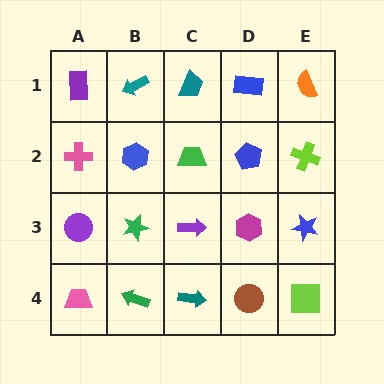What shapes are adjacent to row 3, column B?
A blue hexagon (row 2, column B), a green arrow (row 4, column B), a purple circle (row 3, column A), a purple arrow (row 3, column C).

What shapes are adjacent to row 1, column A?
A pink cross (row 2, column A), a teal arrow (row 1, column B).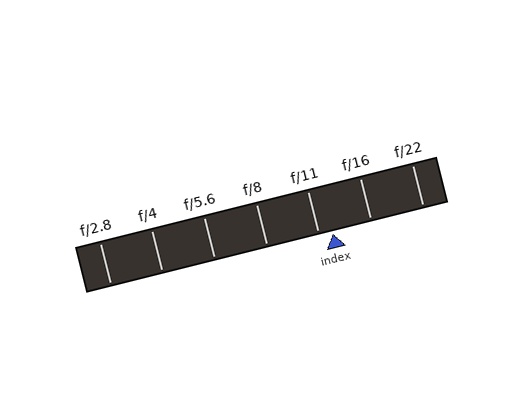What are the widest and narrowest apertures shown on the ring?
The widest aperture shown is f/2.8 and the narrowest is f/22.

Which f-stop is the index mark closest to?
The index mark is closest to f/11.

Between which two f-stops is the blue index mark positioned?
The index mark is between f/11 and f/16.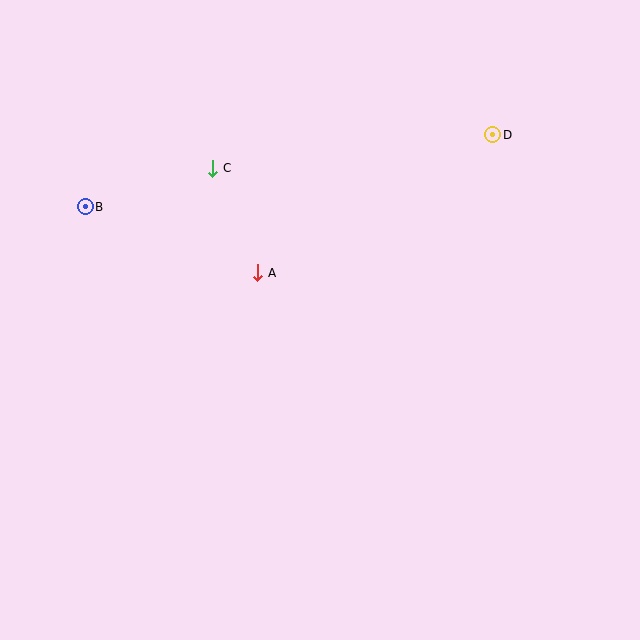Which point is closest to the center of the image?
Point A at (258, 273) is closest to the center.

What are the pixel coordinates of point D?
Point D is at (493, 135).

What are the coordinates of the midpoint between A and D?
The midpoint between A and D is at (375, 204).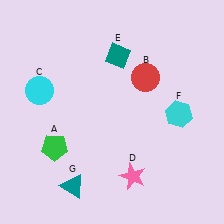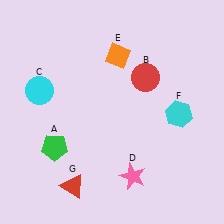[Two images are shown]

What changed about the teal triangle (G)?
In Image 1, G is teal. In Image 2, it changed to red.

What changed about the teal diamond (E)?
In Image 1, E is teal. In Image 2, it changed to orange.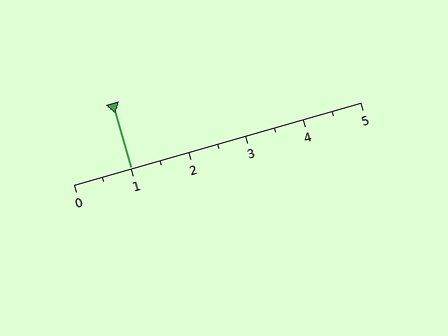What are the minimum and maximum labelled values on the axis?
The axis runs from 0 to 5.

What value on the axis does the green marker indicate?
The marker indicates approximately 1.